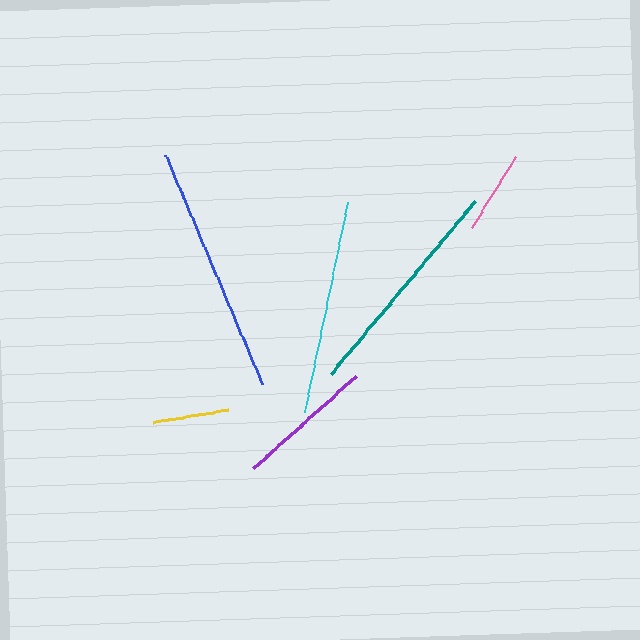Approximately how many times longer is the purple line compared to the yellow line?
The purple line is approximately 1.8 times the length of the yellow line.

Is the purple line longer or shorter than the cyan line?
The cyan line is longer than the purple line.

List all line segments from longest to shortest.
From longest to shortest: blue, teal, cyan, purple, pink, yellow.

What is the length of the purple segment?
The purple segment is approximately 138 pixels long.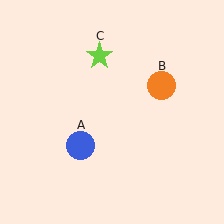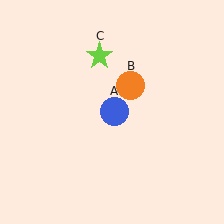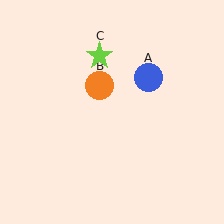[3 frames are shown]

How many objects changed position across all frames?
2 objects changed position: blue circle (object A), orange circle (object B).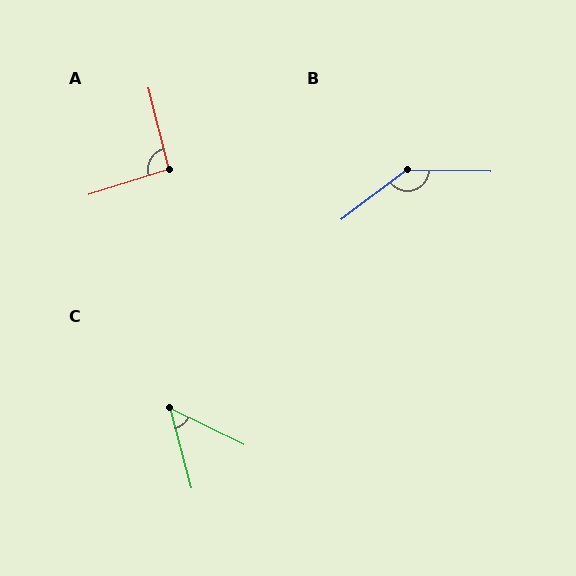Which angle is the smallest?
C, at approximately 48 degrees.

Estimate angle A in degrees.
Approximately 93 degrees.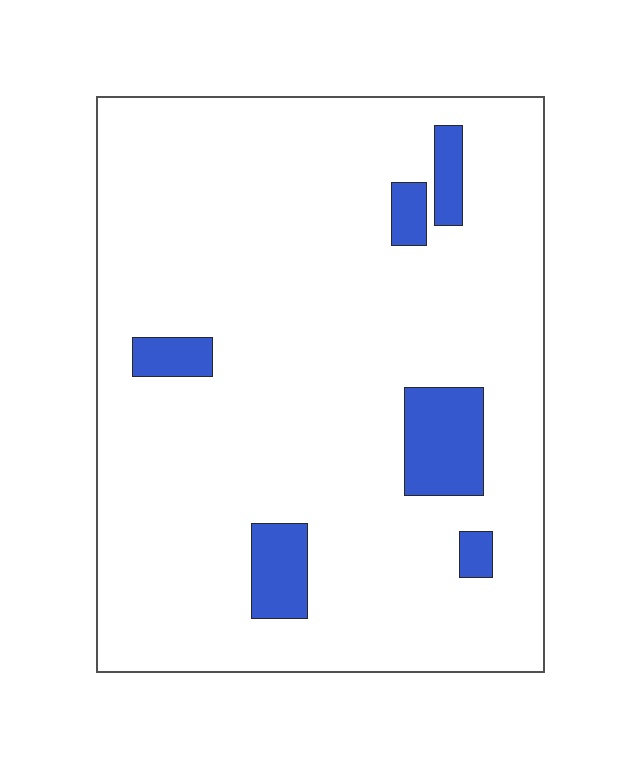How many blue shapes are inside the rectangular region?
6.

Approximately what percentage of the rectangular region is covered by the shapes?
Approximately 10%.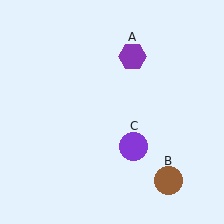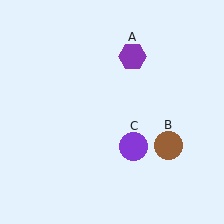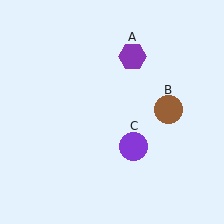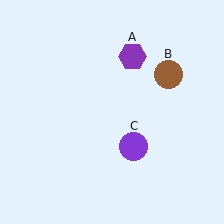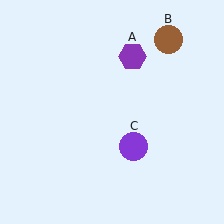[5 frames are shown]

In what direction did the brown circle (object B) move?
The brown circle (object B) moved up.